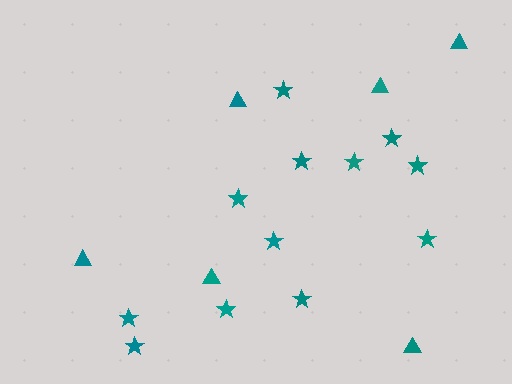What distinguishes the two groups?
There are 2 groups: one group of stars (12) and one group of triangles (6).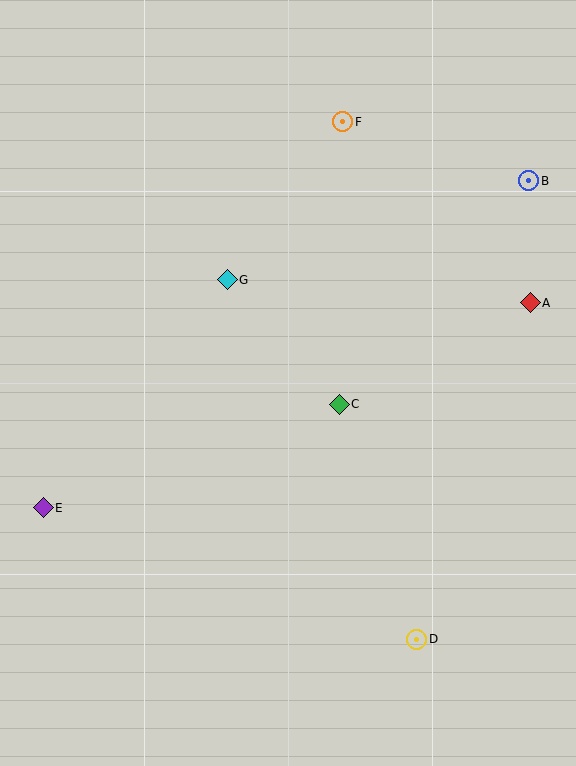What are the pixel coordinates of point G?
Point G is at (227, 280).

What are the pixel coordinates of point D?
Point D is at (417, 639).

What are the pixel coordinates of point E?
Point E is at (43, 508).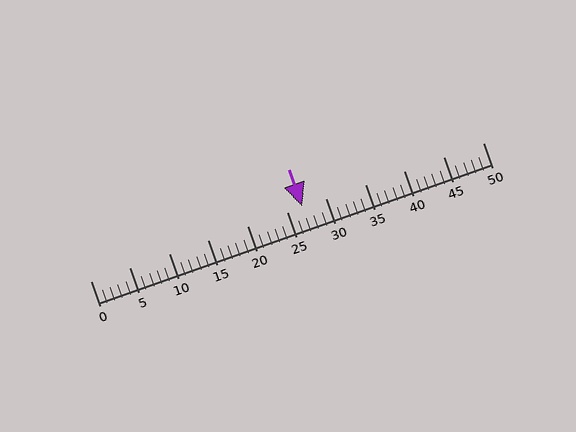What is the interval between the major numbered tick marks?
The major tick marks are spaced 5 units apart.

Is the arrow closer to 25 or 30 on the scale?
The arrow is closer to 25.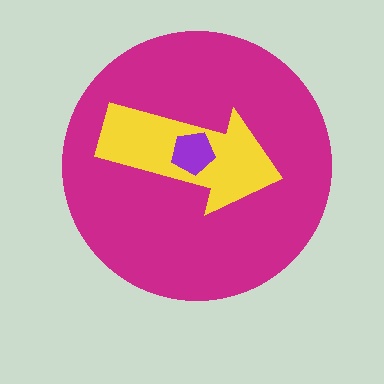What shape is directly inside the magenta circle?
The yellow arrow.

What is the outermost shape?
The magenta circle.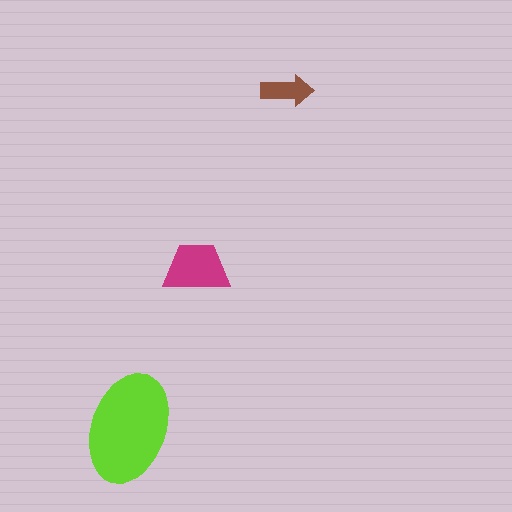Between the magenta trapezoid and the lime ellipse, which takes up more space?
The lime ellipse.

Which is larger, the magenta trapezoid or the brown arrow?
The magenta trapezoid.